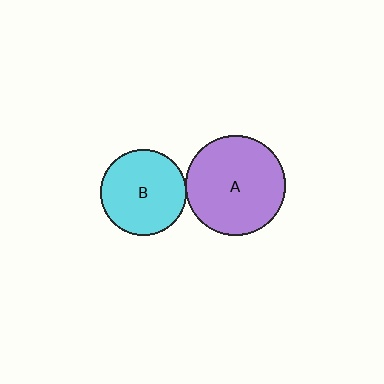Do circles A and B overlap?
Yes.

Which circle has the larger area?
Circle A (purple).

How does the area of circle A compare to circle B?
Approximately 1.3 times.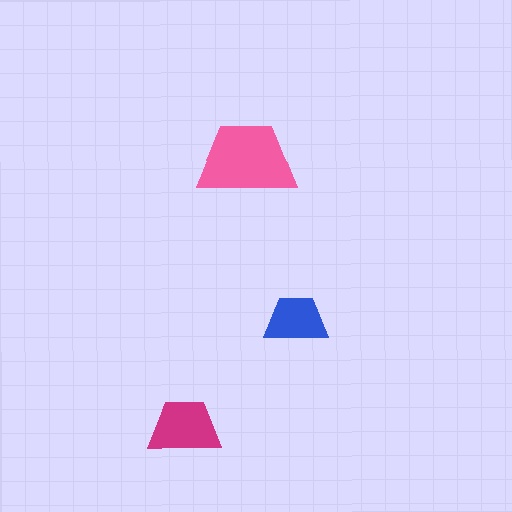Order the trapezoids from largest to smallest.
the pink one, the magenta one, the blue one.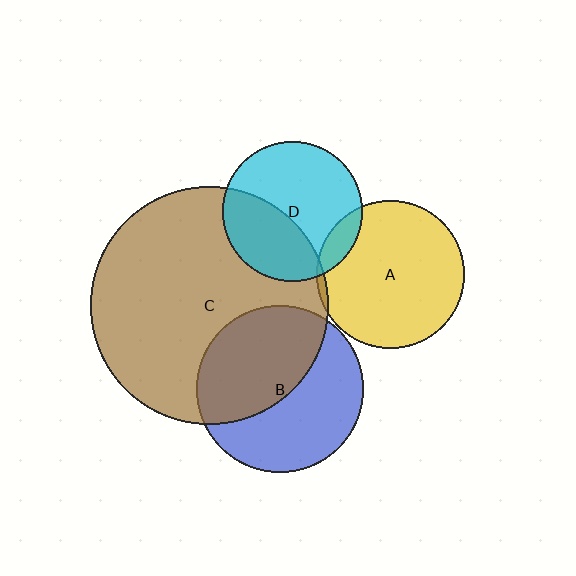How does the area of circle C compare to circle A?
Approximately 2.6 times.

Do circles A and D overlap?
Yes.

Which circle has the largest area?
Circle C (brown).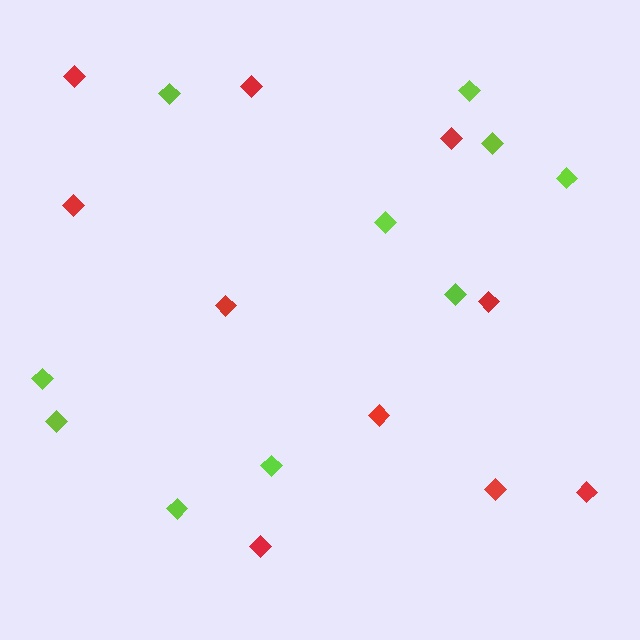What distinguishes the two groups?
There are 2 groups: one group of lime diamonds (10) and one group of red diamonds (10).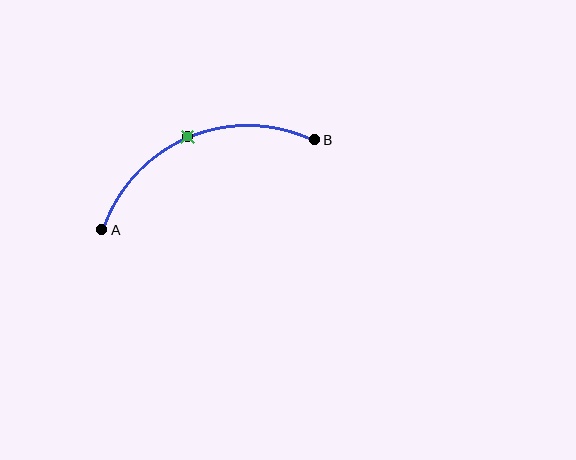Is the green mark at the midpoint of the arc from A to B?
Yes. The green mark lies on the arc at equal arc-length from both A and B — it is the arc midpoint.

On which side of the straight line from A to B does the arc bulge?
The arc bulges above the straight line connecting A and B.